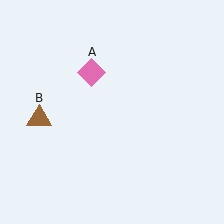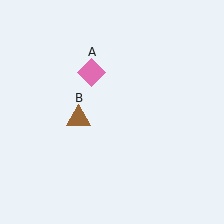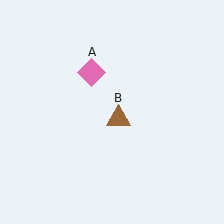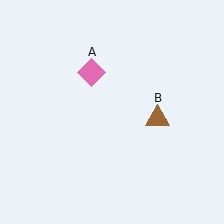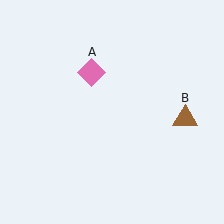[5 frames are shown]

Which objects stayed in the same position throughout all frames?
Pink diamond (object A) remained stationary.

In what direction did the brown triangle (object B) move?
The brown triangle (object B) moved right.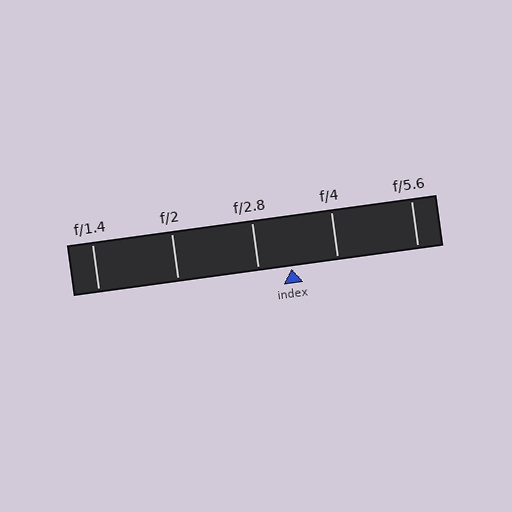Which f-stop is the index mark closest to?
The index mark is closest to f/2.8.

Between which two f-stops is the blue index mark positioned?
The index mark is between f/2.8 and f/4.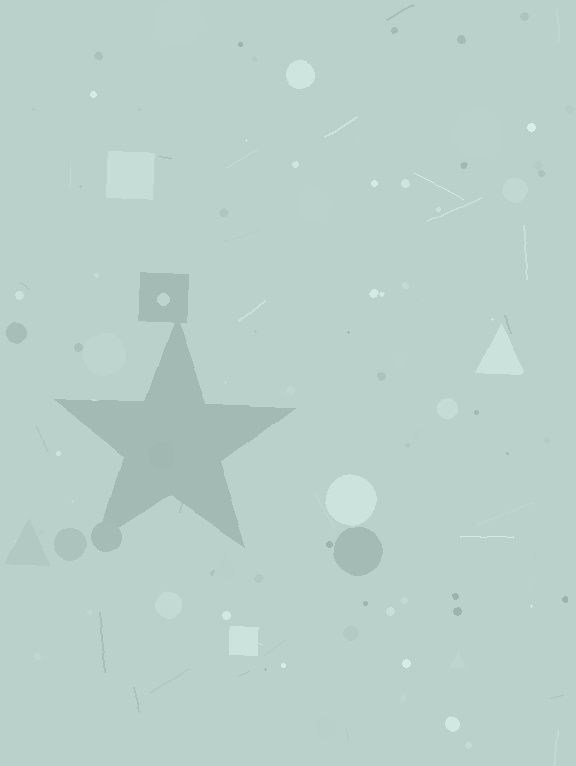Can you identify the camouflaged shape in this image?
The camouflaged shape is a star.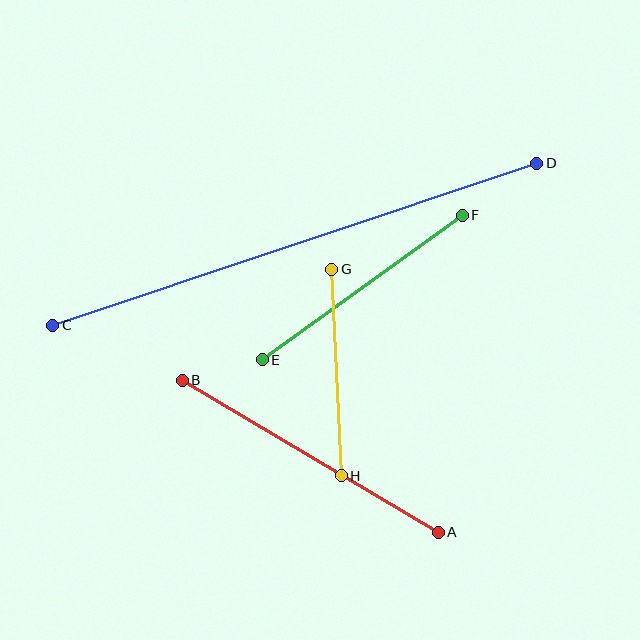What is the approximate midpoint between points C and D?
The midpoint is at approximately (295, 244) pixels.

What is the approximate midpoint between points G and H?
The midpoint is at approximately (336, 373) pixels.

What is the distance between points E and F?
The distance is approximately 246 pixels.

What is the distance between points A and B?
The distance is approximately 298 pixels.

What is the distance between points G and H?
The distance is approximately 206 pixels.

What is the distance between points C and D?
The distance is approximately 510 pixels.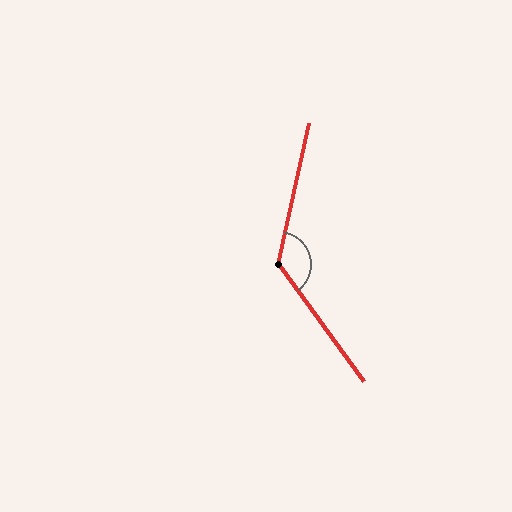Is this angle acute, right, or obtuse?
It is obtuse.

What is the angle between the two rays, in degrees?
Approximately 132 degrees.